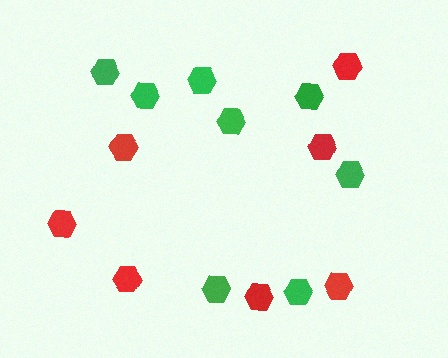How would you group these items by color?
There are 2 groups: one group of green hexagons (8) and one group of red hexagons (7).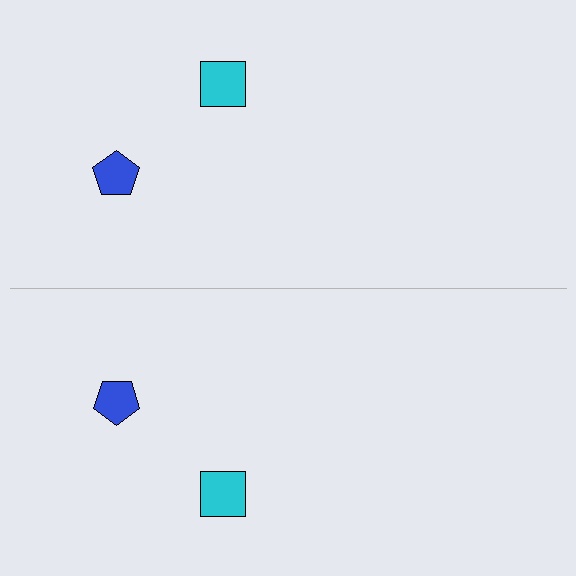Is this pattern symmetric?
Yes, this pattern has bilateral (reflection) symmetry.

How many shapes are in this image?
There are 4 shapes in this image.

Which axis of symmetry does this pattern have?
The pattern has a horizontal axis of symmetry running through the center of the image.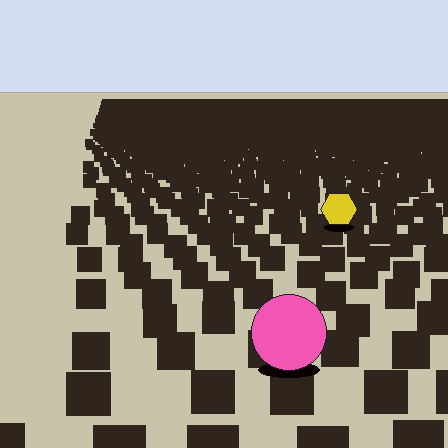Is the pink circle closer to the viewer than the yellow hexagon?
Yes. The pink circle is closer — you can tell from the texture gradient: the ground texture is coarser near it.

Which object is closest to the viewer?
The pink circle is closest. The texture marks near it are larger and more spread out.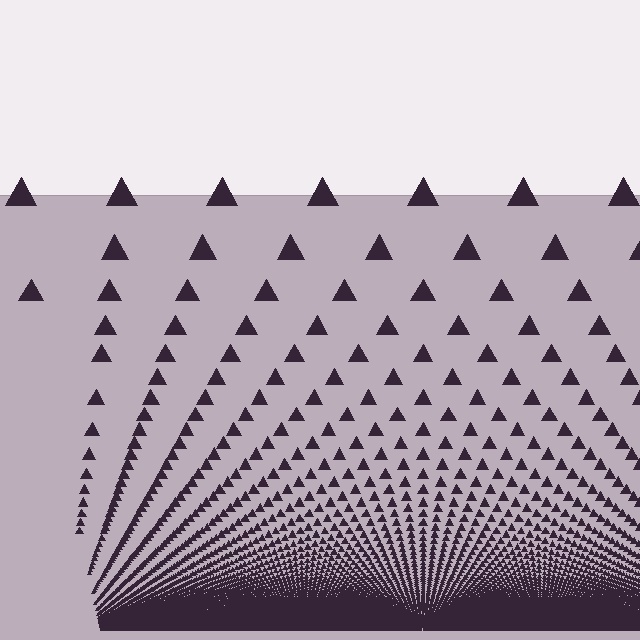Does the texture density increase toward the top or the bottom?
Density increases toward the bottom.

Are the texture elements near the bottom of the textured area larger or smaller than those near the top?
Smaller. The gradient is inverted — elements near the bottom are smaller and denser.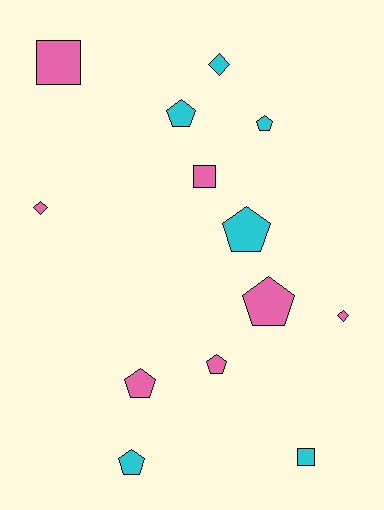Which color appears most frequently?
Pink, with 7 objects.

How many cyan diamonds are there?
There is 1 cyan diamond.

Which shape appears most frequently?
Pentagon, with 7 objects.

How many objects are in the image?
There are 13 objects.